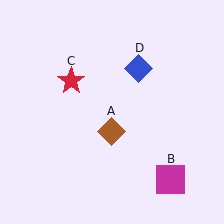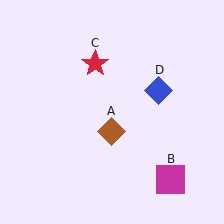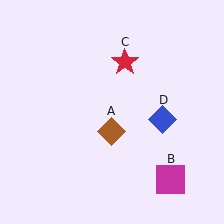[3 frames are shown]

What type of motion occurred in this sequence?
The red star (object C), blue diamond (object D) rotated clockwise around the center of the scene.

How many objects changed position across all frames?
2 objects changed position: red star (object C), blue diamond (object D).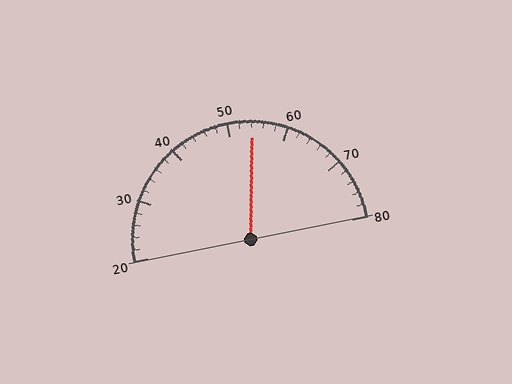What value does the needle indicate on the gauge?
The needle indicates approximately 54.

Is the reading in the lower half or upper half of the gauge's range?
The reading is in the upper half of the range (20 to 80).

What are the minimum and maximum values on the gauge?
The gauge ranges from 20 to 80.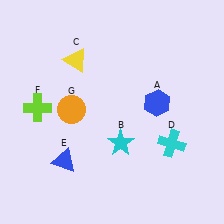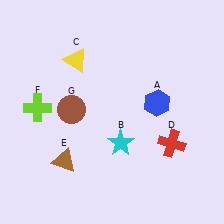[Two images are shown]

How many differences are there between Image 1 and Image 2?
There are 3 differences between the two images.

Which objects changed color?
D changed from cyan to red. E changed from blue to brown. G changed from orange to brown.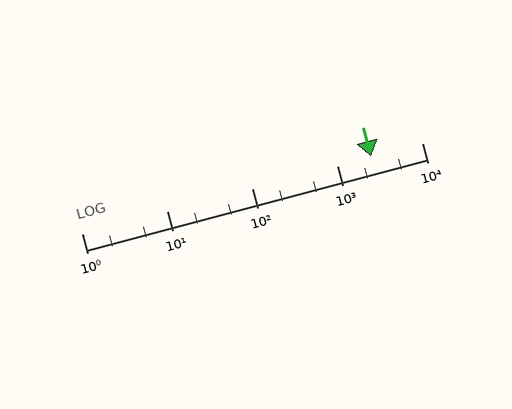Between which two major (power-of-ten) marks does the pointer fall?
The pointer is between 1000 and 10000.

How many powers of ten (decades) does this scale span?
The scale spans 4 decades, from 1 to 10000.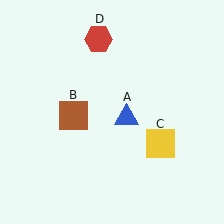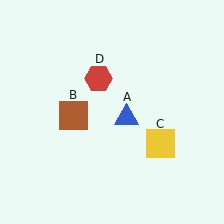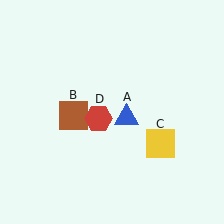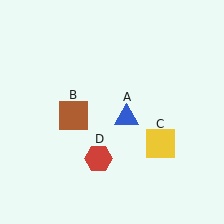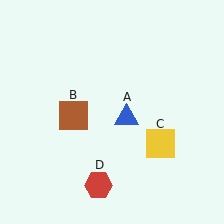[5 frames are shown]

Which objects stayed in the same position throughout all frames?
Blue triangle (object A) and brown square (object B) and yellow square (object C) remained stationary.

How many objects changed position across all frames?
1 object changed position: red hexagon (object D).